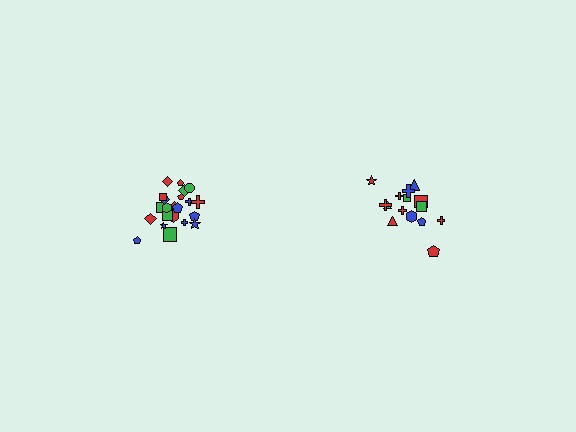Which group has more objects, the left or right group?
The left group.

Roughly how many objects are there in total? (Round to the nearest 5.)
Roughly 35 objects in total.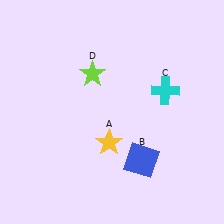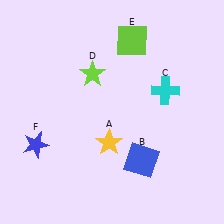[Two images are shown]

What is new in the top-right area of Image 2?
A lime square (E) was added in the top-right area of Image 2.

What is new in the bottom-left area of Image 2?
A blue star (F) was added in the bottom-left area of Image 2.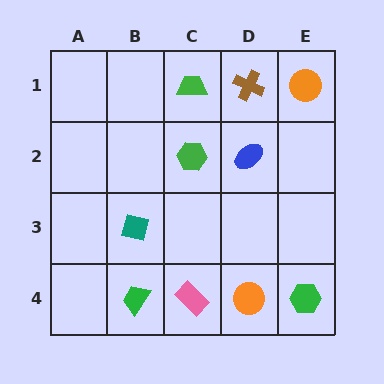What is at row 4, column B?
A green trapezoid.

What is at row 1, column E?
An orange circle.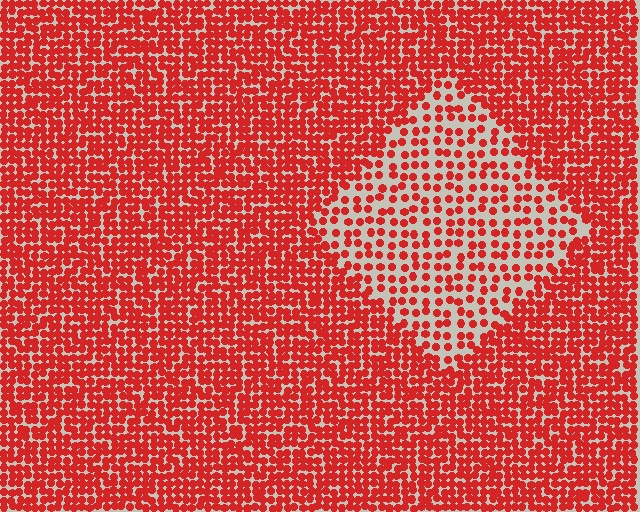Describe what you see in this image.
The image contains small red elements arranged at two different densities. A diamond-shaped region is visible where the elements are less densely packed than the surrounding area.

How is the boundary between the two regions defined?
The boundary is defined by a change in element density (approximately 2.1x ratio). All elements are the same color, size, and shape.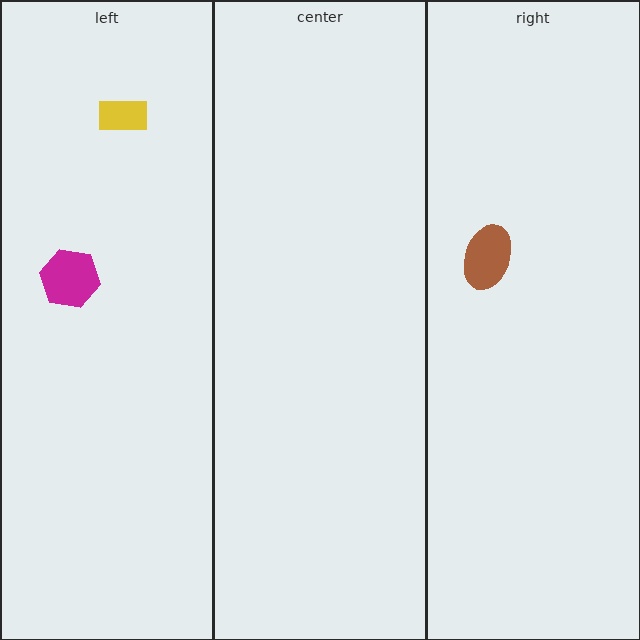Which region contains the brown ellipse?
The right region.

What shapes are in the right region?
The brown ellipse.